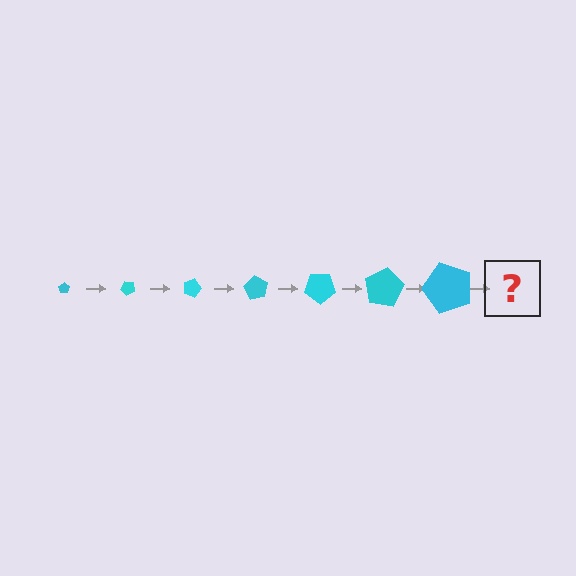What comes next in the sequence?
The next element should be a pentagon, larger than the previous one and rotated 315 degrees from the start.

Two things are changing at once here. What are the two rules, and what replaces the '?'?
The two rules are that the pentagon grows larger each step and it rotates 45 degrees each step. The '?' should be a pentagon, larger than the previous one and rotated 315 degrees from the start.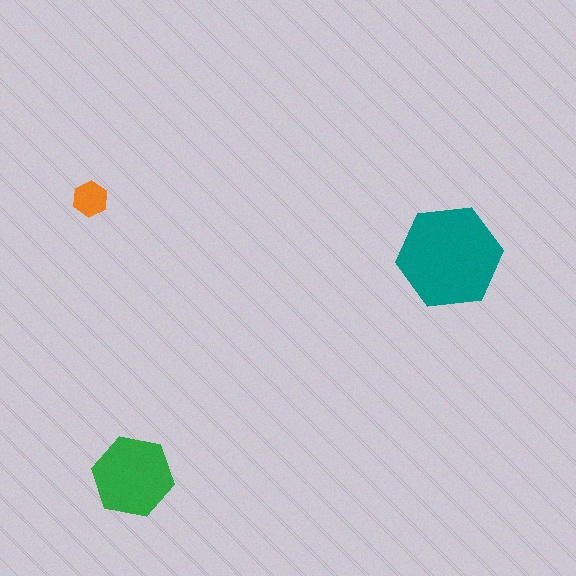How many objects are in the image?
There are 3 objects in the image.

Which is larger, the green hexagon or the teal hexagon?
The teal one.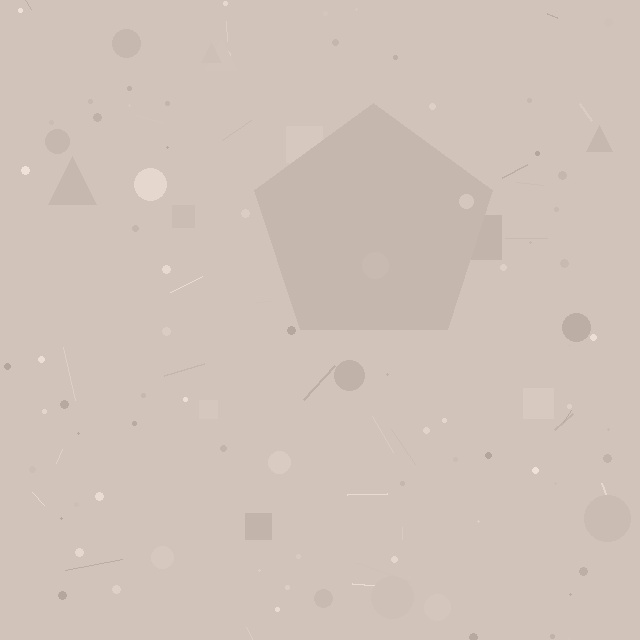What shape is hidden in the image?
A pentagon is hidden in the image.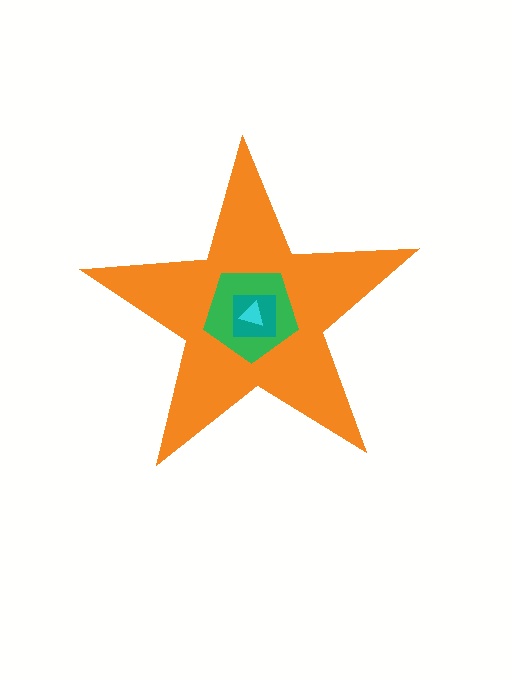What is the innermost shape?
The cyan triangle.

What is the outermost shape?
The orange star.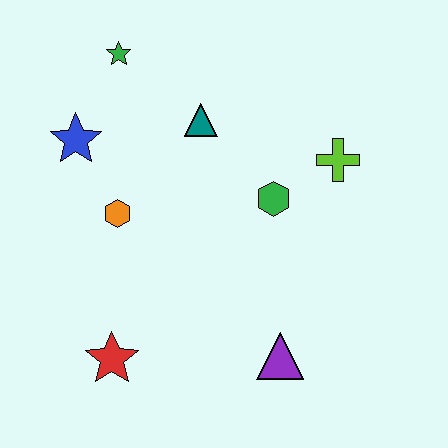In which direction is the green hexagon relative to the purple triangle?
The green hexagon is above the purple triangle.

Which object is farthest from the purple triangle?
The green star is farthest from the purple triangle.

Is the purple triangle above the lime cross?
No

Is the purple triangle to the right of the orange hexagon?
Yes